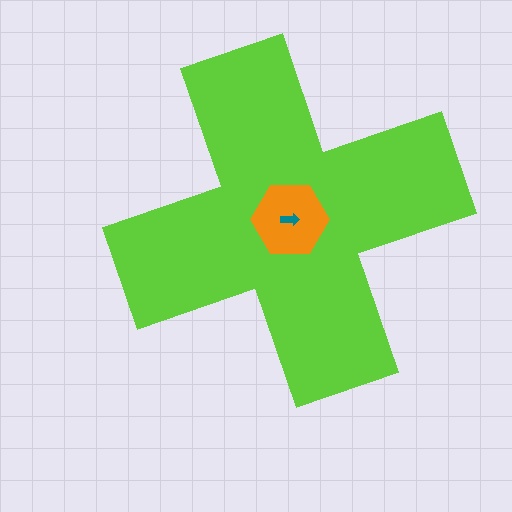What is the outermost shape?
The lime cross.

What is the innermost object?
The teal arrow.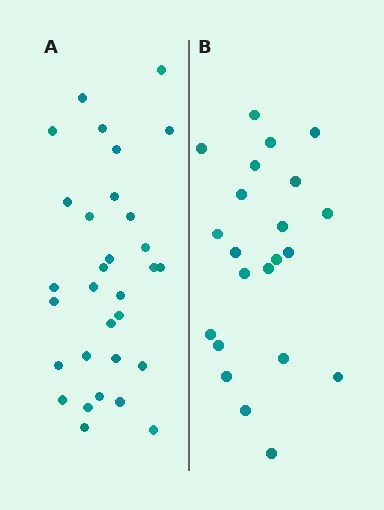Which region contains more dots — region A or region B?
Region A (the left region) has more dots.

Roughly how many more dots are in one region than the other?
Region A has roughly 8 or so more dots than region B.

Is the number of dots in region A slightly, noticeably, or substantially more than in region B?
Region A has noticeably more, but not dramatically so. The ratio is roughly 1.4 to 1.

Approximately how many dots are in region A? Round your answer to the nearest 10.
About 30 dots. (The exact count is 31, which rounds to 30.)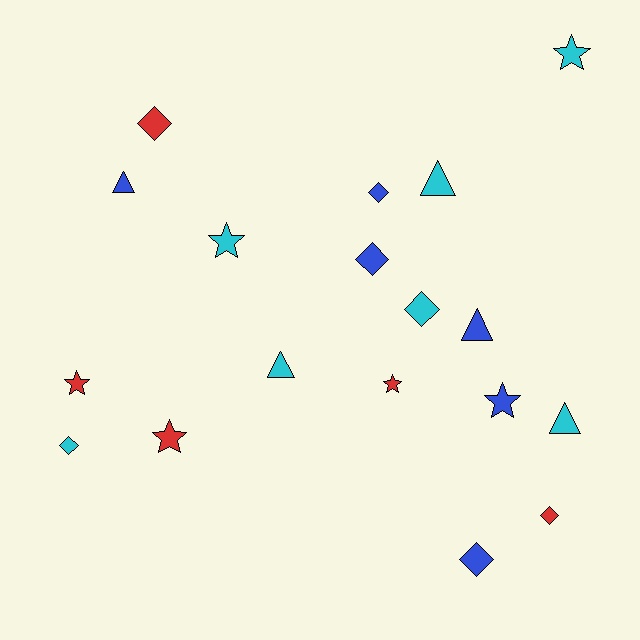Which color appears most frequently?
Cyan, with 7 objects.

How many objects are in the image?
There are 18 objects.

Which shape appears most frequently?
Diamond, with 7 objects.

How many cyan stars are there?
There are 2 cyan stars.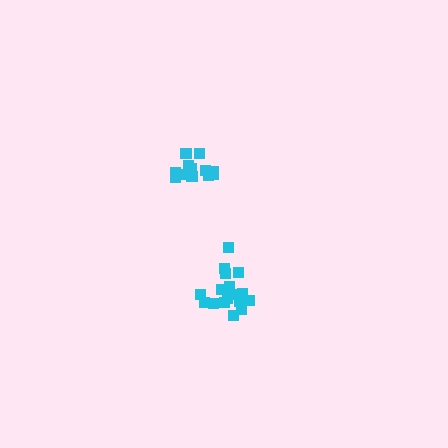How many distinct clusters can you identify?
There are 2 distinct clusters.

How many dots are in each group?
Group 1: 14 dots, Group 2: 17 dots (31 total).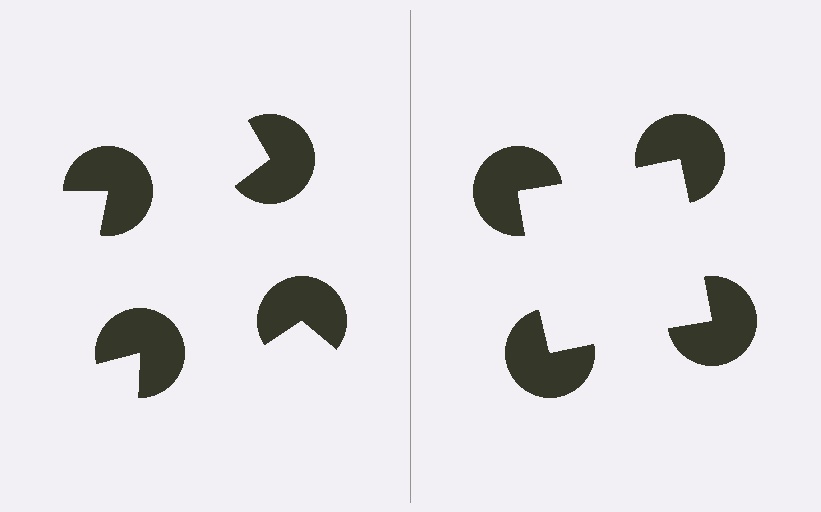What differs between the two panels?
The pac-man discs are positioned identically on both sides; only the wedge orientations differ. On the right they align to a square; on the left they are misaligned.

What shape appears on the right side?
An illusory square.